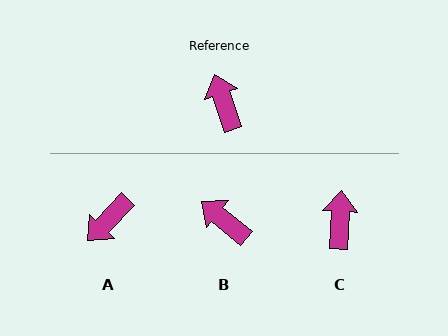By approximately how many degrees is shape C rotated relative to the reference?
Approximately 21 degrees clockwise.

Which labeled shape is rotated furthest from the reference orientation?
A, about 118 degrees away.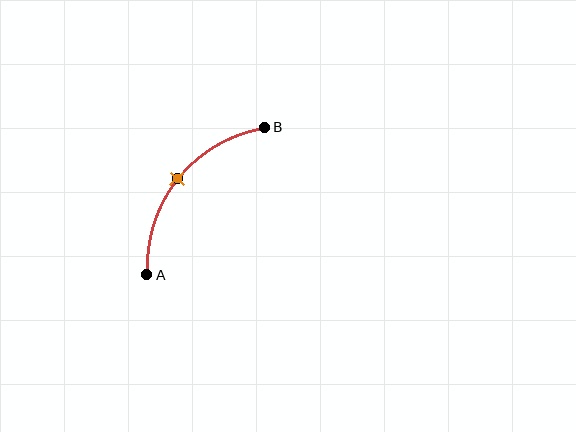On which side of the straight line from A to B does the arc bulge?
The arc bulges above and to the left of the straight line connecting A and B.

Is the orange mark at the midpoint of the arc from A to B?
Yes. The orange mark lies on the arc at equal arc-length from both A and B — it is the arc midpoint.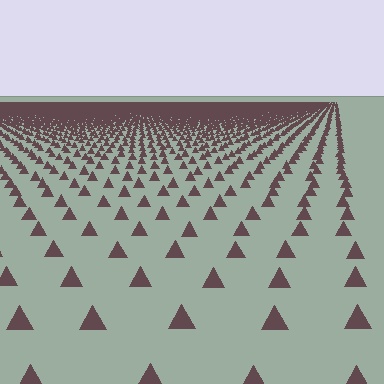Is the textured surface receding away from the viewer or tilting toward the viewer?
The surface is receding away from the viewer. Texture elements get smaller and denser toward the top.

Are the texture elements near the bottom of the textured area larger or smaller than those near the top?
Larger. Near the bottom, elements are closer to the viewer and appear at a bigger on-screen size.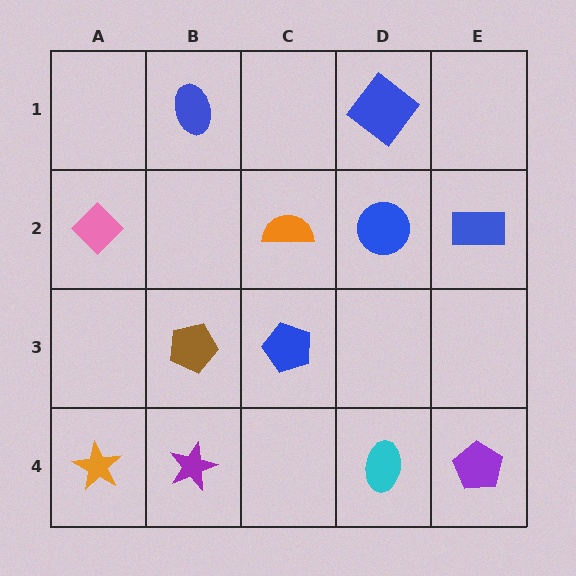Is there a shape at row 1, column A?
No, that cell is empty.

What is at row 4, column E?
A purple pentagon.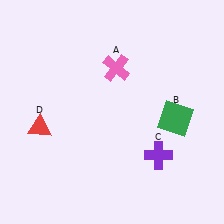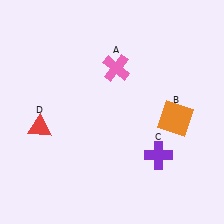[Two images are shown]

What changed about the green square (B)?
In Image 1, B is green. In Image 2, it changed to orange.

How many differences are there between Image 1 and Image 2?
There is 1 difference between the two images.